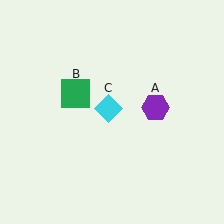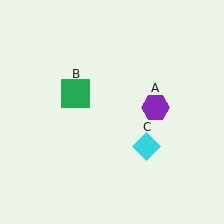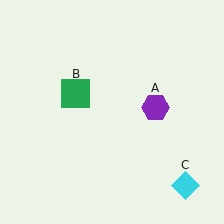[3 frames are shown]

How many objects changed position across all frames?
1 object changed position: cyan diamond (object C).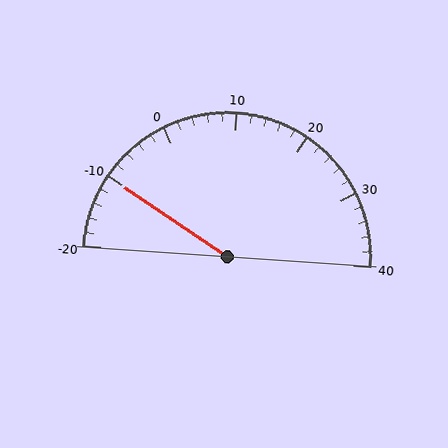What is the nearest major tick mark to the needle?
The nearest major tick mark is -10.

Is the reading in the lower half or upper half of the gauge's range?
The reading is in the lower half of the range (-20 to 40).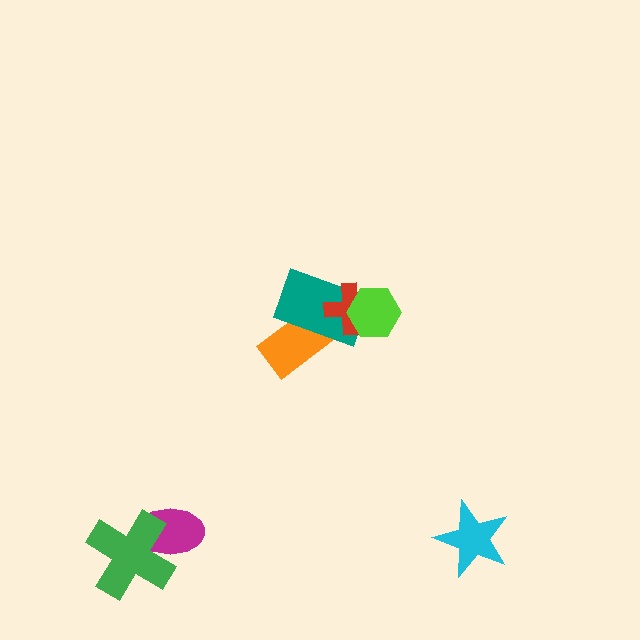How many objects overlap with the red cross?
2 objects overlap with the red cross.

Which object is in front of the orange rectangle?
The teal rectangle is in front of the orange rectangle.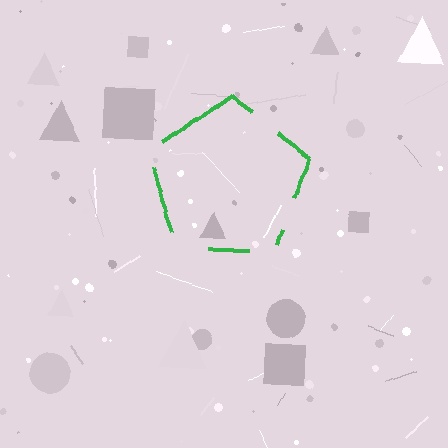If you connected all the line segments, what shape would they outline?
They would outline a pentagon.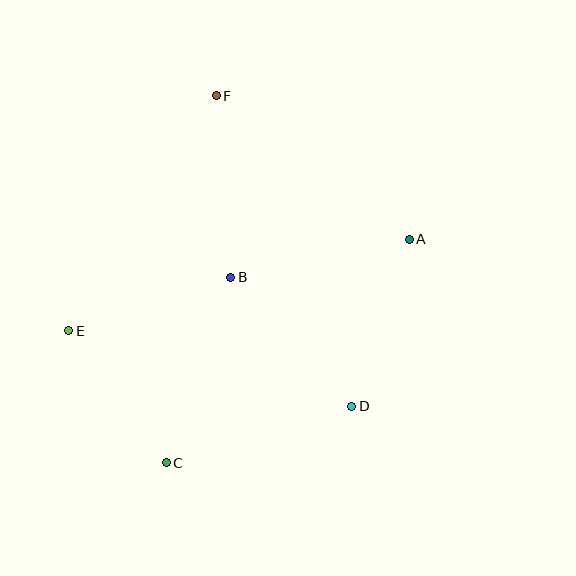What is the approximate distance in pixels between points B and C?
The distance between B and C is approximately 196 pixels.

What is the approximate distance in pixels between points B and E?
The distance between B and E is approximately 170 pixels.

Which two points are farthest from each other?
Points C and F are farthest from each other.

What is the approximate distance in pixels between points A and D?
The distance between A and D is approximately 177 pixels.